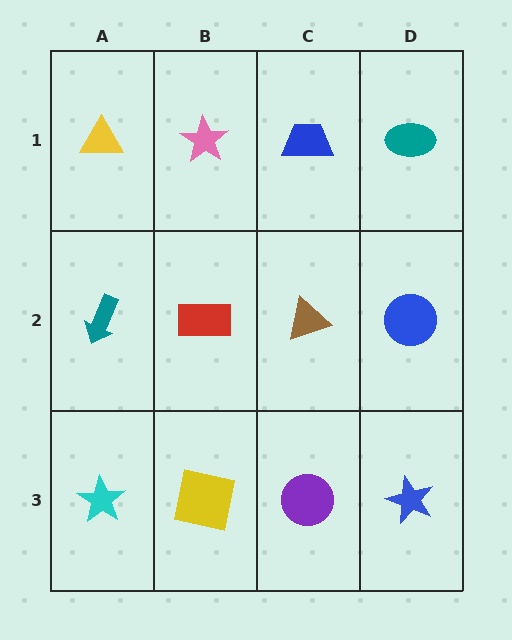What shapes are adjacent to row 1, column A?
A teal arrow (row 2, column A), a pink star (row 1, column B).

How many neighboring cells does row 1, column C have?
3.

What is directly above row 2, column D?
A teal ellipse.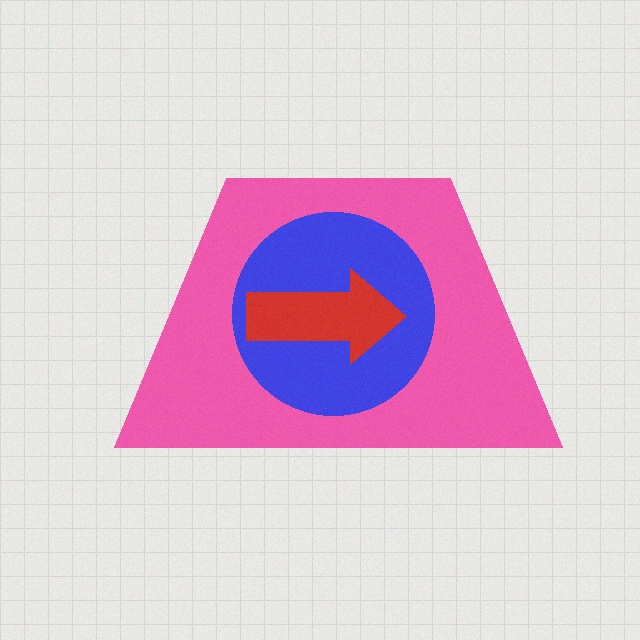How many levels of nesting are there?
3.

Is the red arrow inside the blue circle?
Yes.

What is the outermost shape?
The pink trapezoid.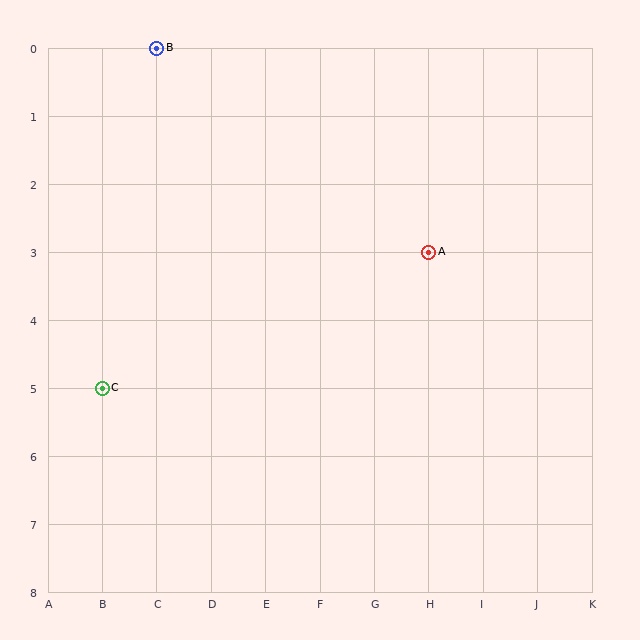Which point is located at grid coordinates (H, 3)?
Point A is at (H, 3).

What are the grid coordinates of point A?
Point A is at grid coordinates (H, 3).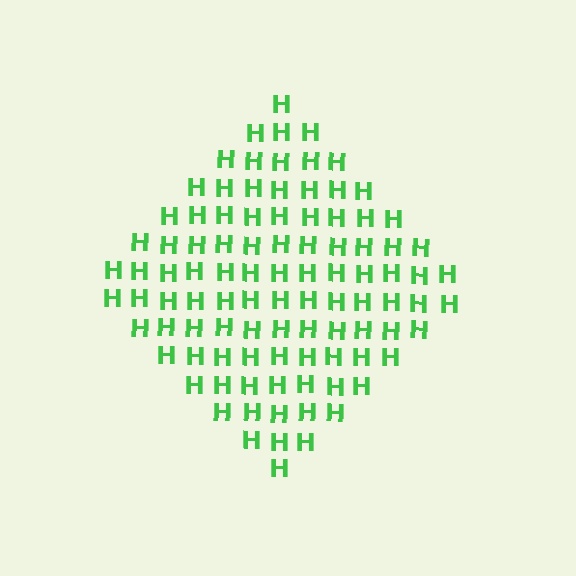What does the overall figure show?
The overall figure shows a diamond.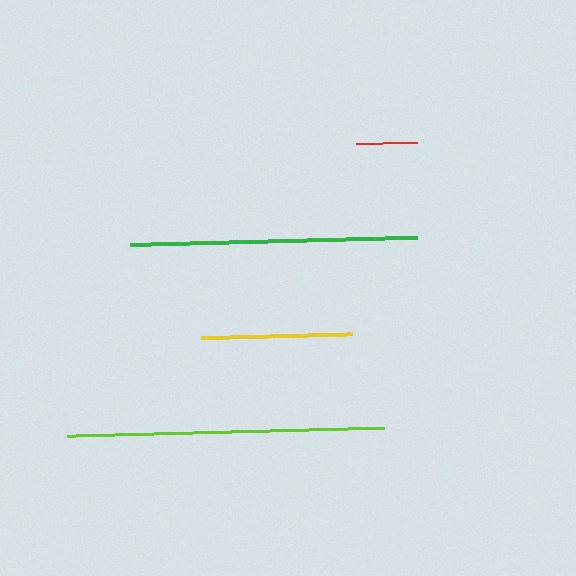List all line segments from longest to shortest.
From longest to shortest: lime, green, yellow, red.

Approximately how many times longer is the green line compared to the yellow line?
The green line is approximately 1.9 times the length of the yellow line.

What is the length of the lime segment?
The lime segment is approximately 317 pixels long.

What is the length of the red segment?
The red segment is approximately 61 pixels long.